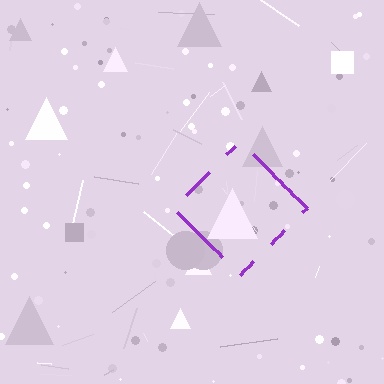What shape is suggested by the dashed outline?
The dashed outline suggests a diamond.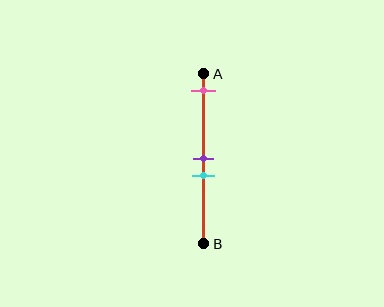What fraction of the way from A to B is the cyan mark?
The cyan mark is approximately 60% (0.6) of the way from A to B.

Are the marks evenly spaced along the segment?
No, the marks are not evenly spaced.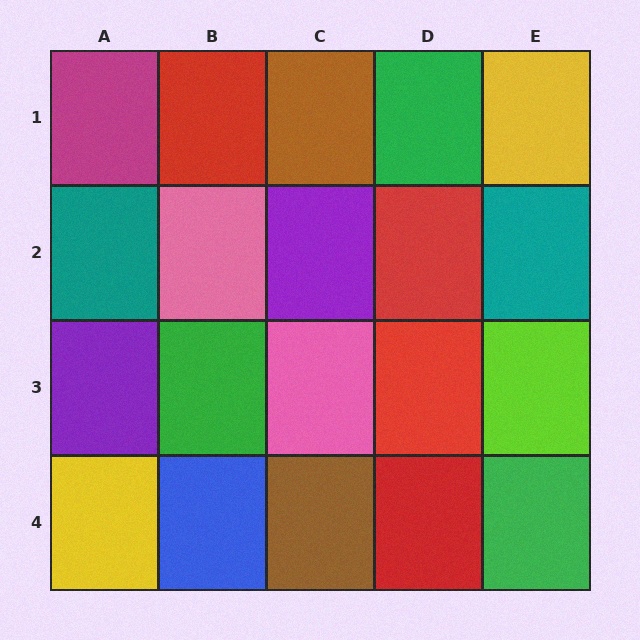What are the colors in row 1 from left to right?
Magenta, red, brown, green, yellow.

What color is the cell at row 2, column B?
Pink.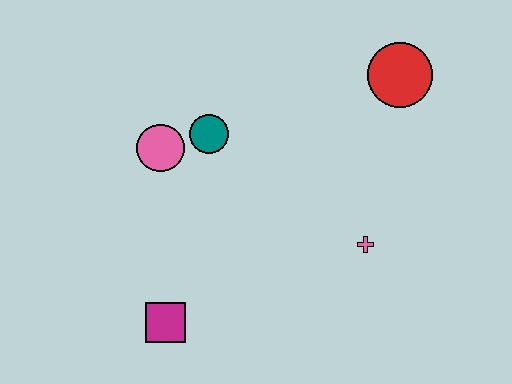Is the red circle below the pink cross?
No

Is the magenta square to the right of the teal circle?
No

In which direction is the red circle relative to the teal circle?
The red circle is to the right of the teal circle.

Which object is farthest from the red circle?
The magenta square is farthest from the red circle.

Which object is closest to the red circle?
The pink cross is closest to the red circle.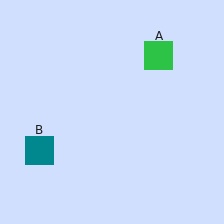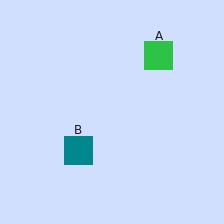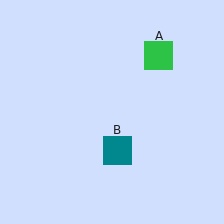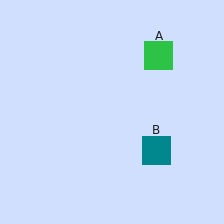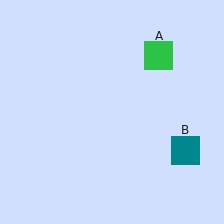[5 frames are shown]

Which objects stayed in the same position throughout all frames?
Green square (object A) remained stationary.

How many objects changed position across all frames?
1 object changed position: teal square (object B).